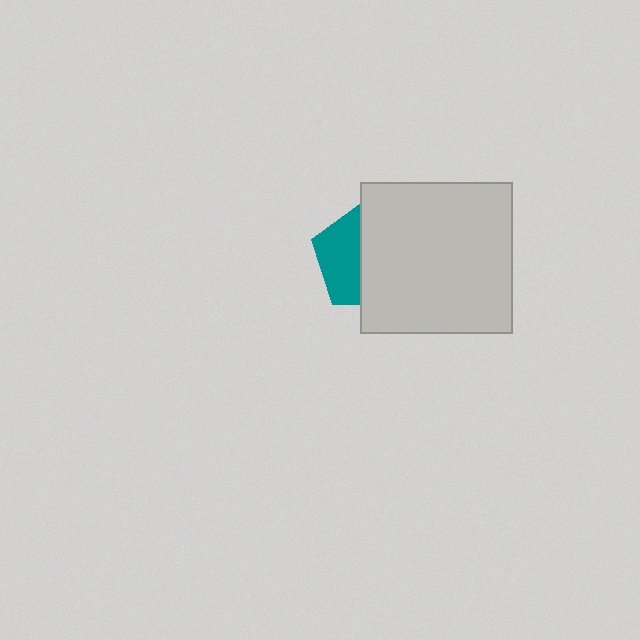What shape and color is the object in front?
The object in front is a light gray square.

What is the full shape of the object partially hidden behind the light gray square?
The partially hidden object is a teal pentagon.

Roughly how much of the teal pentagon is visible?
A small part of it is visible (roughly 40%).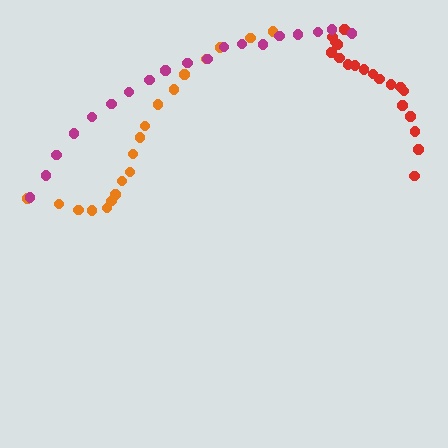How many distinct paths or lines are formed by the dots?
There are 3 distinct paths.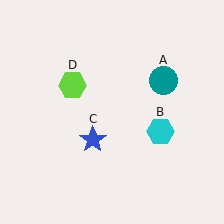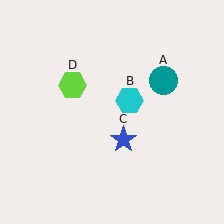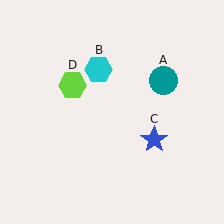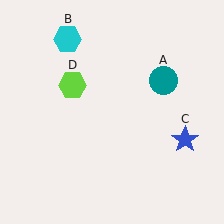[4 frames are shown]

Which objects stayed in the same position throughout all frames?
Teal circle (object A) and lime hexagon (object D) remained stationary.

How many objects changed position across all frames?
2 objects changed position: cyan hexagon (object B), blue star (object C).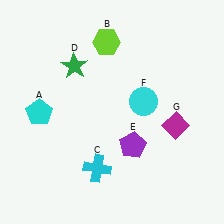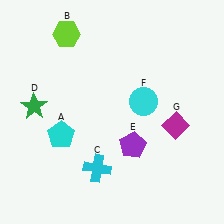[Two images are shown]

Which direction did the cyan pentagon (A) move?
The cyan pentagon (A) moved down.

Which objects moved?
The objects that moved are: the cyan pentagon (A), the lime hexagon (B), the green star (D).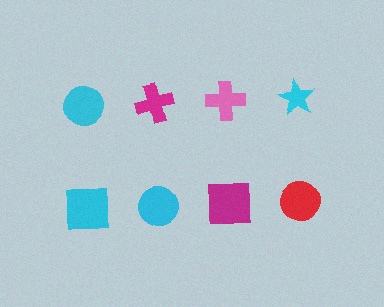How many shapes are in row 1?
4 shapes.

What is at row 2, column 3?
A magenta square.